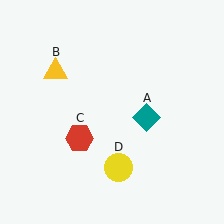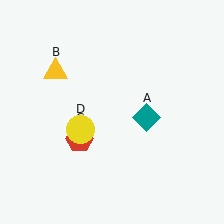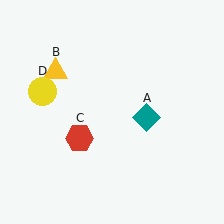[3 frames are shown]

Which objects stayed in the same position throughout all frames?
Teal diamond (object A) and yellow triangle (object B) and red hexagon (object C) remained stationary.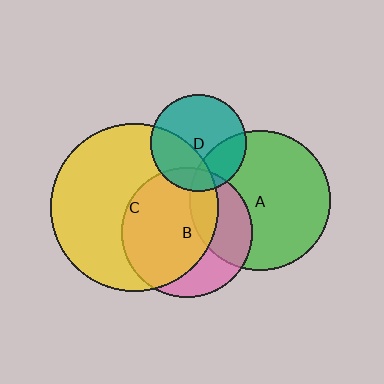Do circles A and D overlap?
Yes.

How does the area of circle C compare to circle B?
Approximately 1.7 times.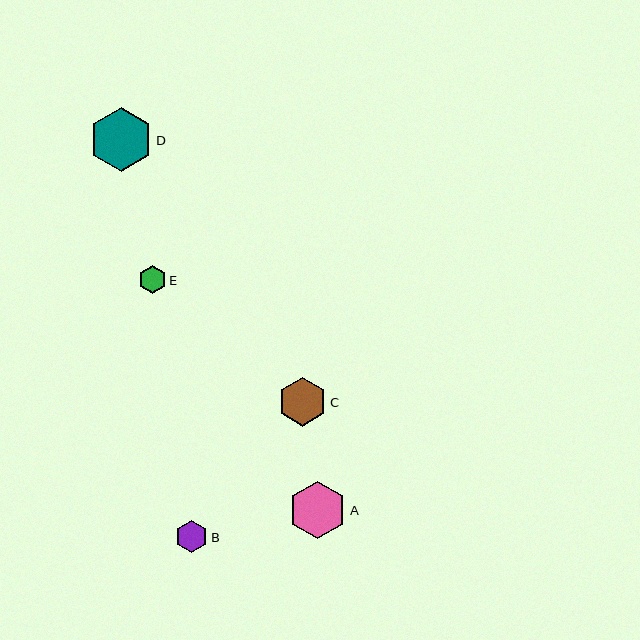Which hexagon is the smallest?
Hexagon E is the smallest with a size of approximately 28 pixels.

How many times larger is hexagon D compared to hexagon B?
Hexagon D is approximately 2.0 times the size of hexagon B.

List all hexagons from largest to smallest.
From largest to smallest: D, A, C, B, E.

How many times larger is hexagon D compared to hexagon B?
Hexagon D is approximately 2.0 times the size of hexagon B.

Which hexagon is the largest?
Hexagon D is the largest with a size of approximately 64 pixels.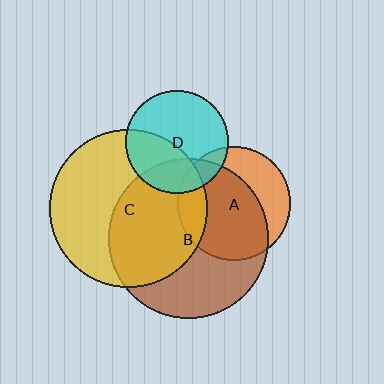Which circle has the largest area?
Circle B (brown).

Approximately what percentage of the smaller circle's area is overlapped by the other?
Approximately 15%.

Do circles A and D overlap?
Yes.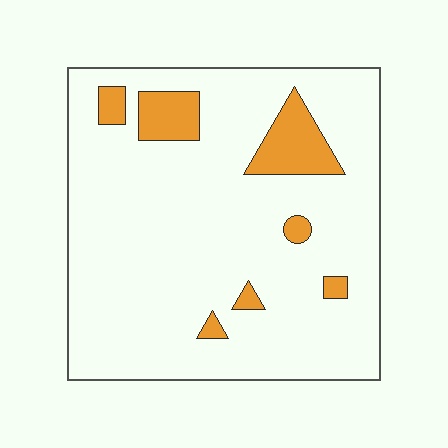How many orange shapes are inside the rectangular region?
7.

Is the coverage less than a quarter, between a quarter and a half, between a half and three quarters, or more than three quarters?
Less than a quarter.